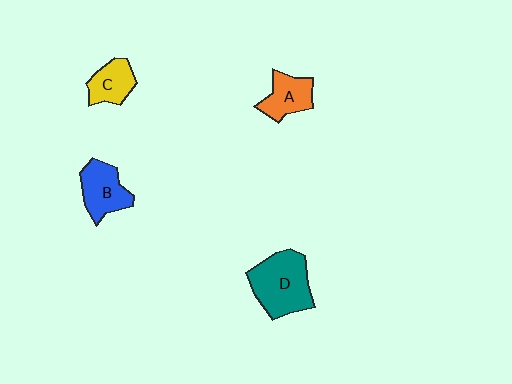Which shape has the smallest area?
Shape C (yellow).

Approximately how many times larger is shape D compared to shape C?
Approximately 1.9 times.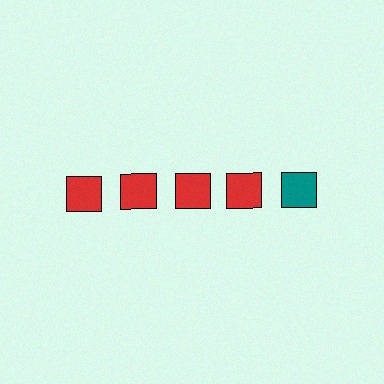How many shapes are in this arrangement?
There are 5 shapes arranged in a grid pattern.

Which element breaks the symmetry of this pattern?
The teal square in the top row, rightmost column breaks the symmetry. All other shapes are red squares.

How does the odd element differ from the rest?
It has a different color: teal instead of red.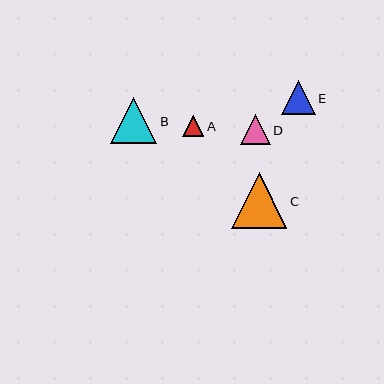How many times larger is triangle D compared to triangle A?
Triangle D is approximately 1.4 times the size of triangle A.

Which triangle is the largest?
Triangle C is the largest with a size of approximately 55 pixels.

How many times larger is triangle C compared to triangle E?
Triangle C is approximately 1.6 times the size of triangle E.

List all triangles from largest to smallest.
From largest to smallest: C, B, E, D, A.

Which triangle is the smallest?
Triangle A is the smallest with a size of approximately 21 pixels.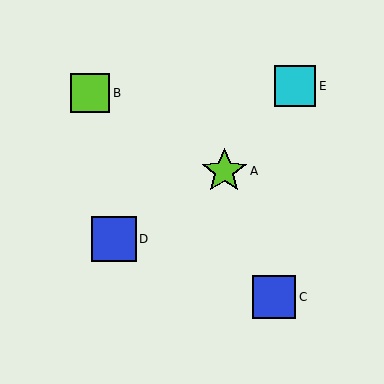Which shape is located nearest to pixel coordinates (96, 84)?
The lime square (labeled B) at (90, 93) is nearest to that location.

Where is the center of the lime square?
The center of the lime square is at (90, 93).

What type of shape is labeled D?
Shape D is a blue square.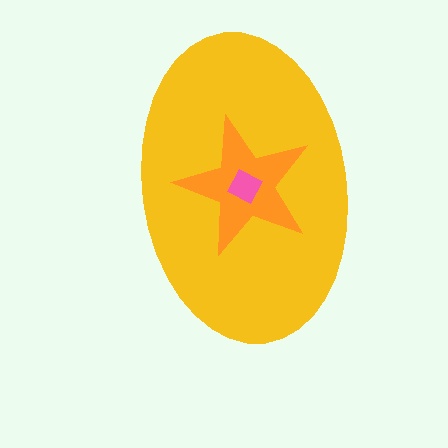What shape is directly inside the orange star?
The pink diamond.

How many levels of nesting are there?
3.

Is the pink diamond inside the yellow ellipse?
Yes.